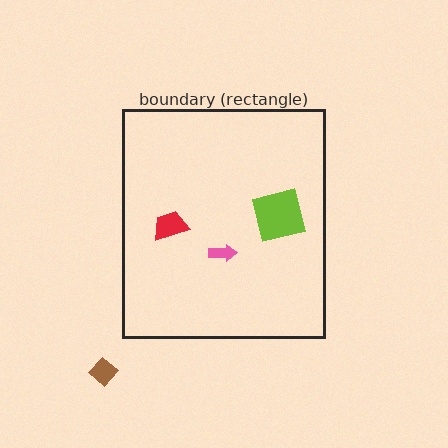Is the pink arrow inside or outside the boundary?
Inside.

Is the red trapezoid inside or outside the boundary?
Inside.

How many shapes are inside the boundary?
3 inside, 1 outside.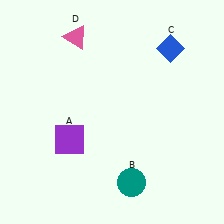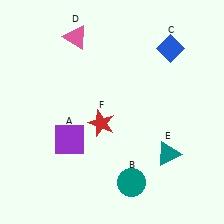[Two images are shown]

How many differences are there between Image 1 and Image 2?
There are 2 differences between the two images.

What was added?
A teal triangle (E), a red star (F) were added in Image 2.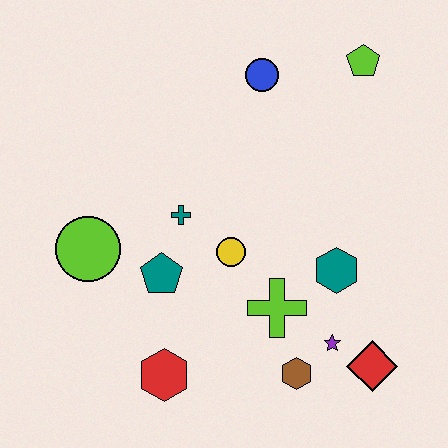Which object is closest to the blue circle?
The lime pentagon is closest to the blue circle.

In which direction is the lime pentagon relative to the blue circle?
The lime pentagon is to the right of the blue circle.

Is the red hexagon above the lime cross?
No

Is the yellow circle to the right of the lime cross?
No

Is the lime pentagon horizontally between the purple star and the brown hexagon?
No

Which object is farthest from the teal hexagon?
The lime circle is farthest from the teal hexagon.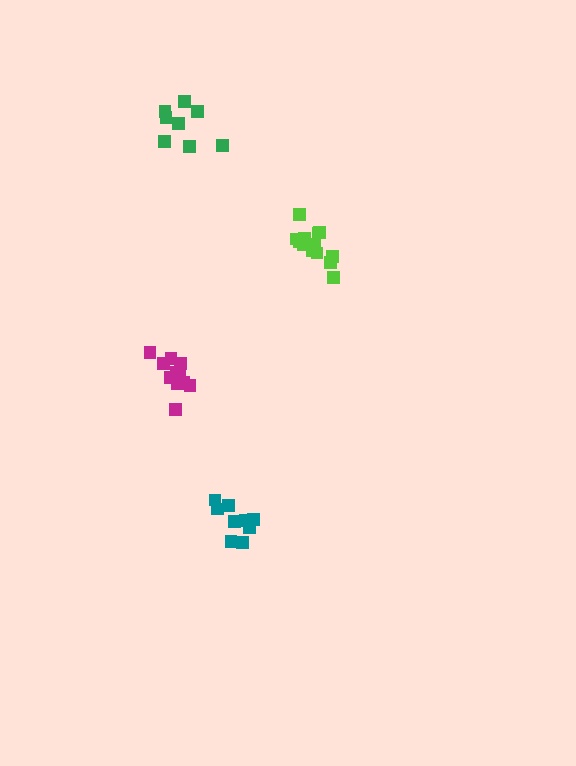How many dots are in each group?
Group 1: 8 dots, Group 2: 13 dots, Group 3: 9 dots, Group 4: 12 dots (42 total).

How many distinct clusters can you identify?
There are 4 distinct clusters.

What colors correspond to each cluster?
The clusters are colored: green, lime, teal, magenta.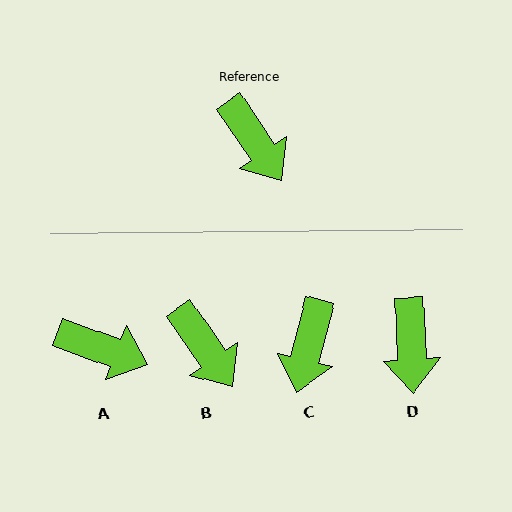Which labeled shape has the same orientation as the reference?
B.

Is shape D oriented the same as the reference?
No, it is off by about 32 degrees.